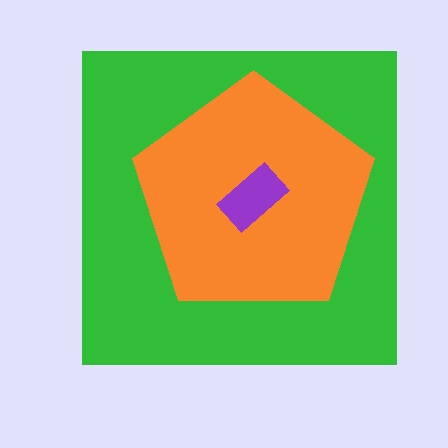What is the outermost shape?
The green square.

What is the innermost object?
The purple rectangle.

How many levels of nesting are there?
3.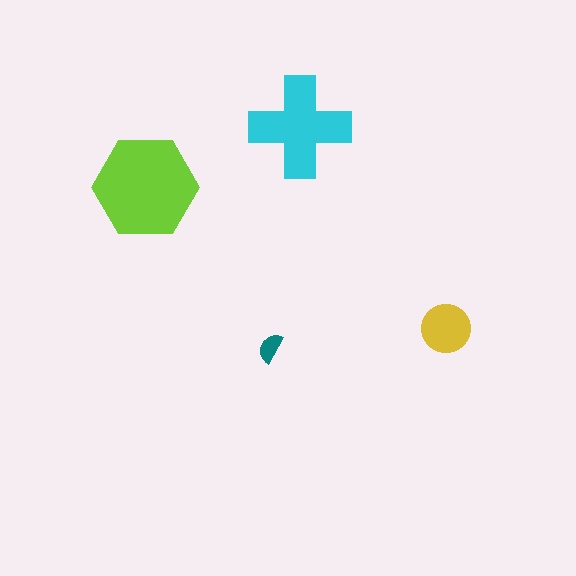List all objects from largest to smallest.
The lime hexagon, the cyan cross, the yellow circle, the teal semicircle.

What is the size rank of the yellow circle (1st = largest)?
3rd.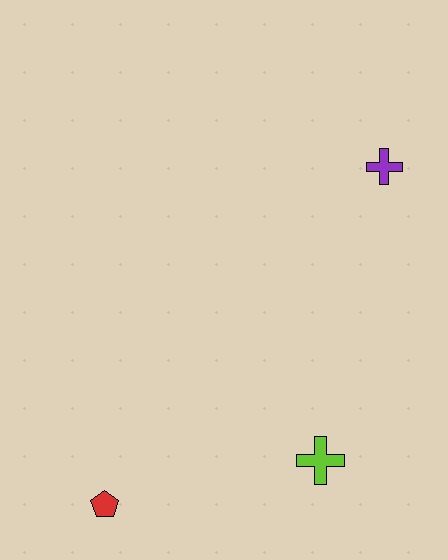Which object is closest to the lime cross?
The red pentagon is closest to the lime cross.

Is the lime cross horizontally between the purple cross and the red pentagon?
Yes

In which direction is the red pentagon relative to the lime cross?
The red pentagon is to the left of the lime cross.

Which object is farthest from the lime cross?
The purple cross is farthest from the lime cross.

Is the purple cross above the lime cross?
Yes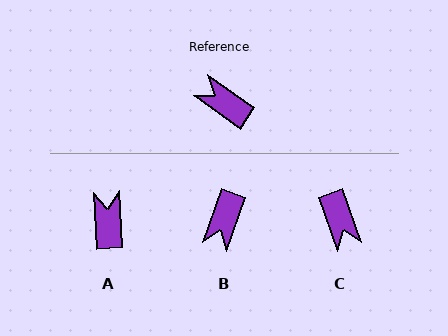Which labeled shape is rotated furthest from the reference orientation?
C, about 144 degrees away.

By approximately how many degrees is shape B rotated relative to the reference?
Approximately 106 degrees counter-clockwise.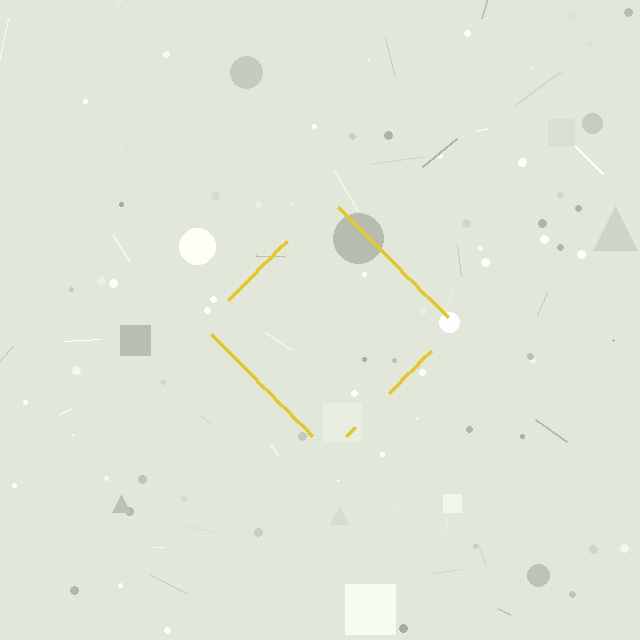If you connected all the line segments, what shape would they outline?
They would outline a diamond.